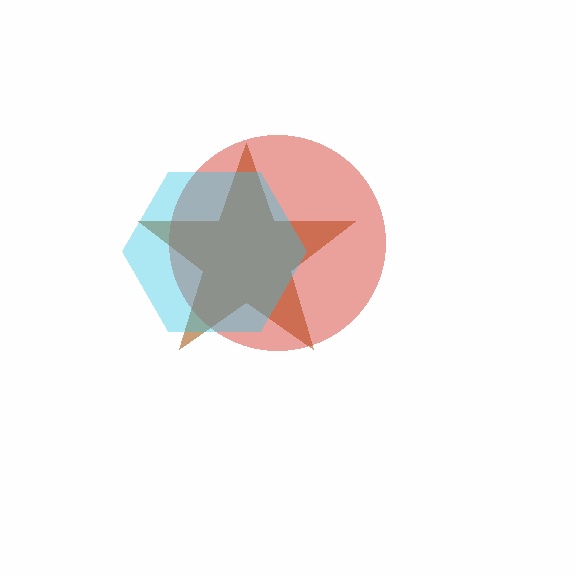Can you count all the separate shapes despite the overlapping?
Yes, there are 3 separate shapes.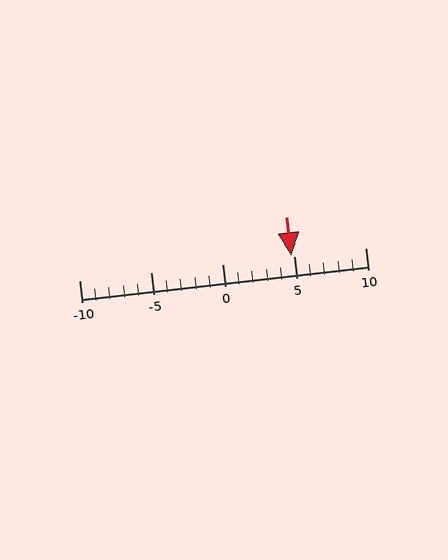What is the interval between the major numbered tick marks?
The major tick marks are spaced 5 units apart.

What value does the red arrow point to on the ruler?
The red arrow points to approximately 5.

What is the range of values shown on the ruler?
The ruler shows values from -10 to 10.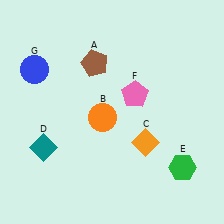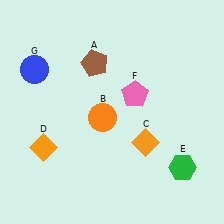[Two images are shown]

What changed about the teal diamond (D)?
In Image 1, D is teal. In Image 2, it changed to orange.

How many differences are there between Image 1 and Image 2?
There is 1 difference between the two images.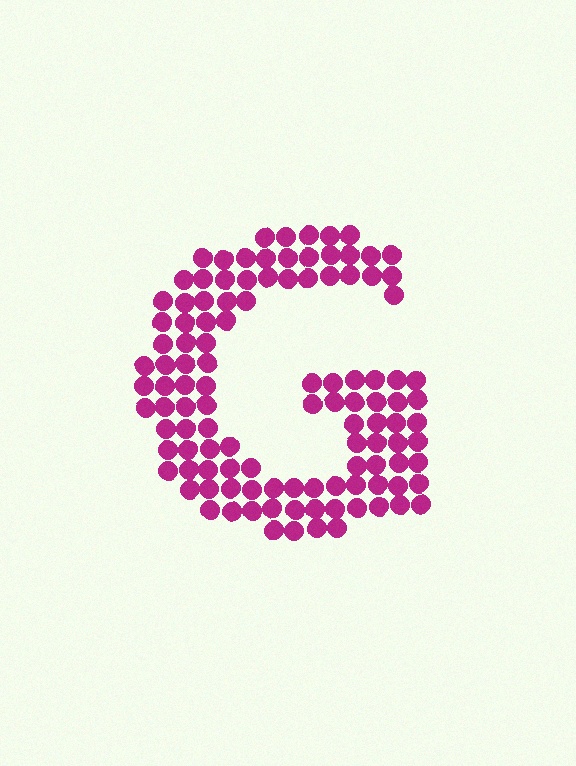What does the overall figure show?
The overall figure shows the letter G.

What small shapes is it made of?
It is made of small circles.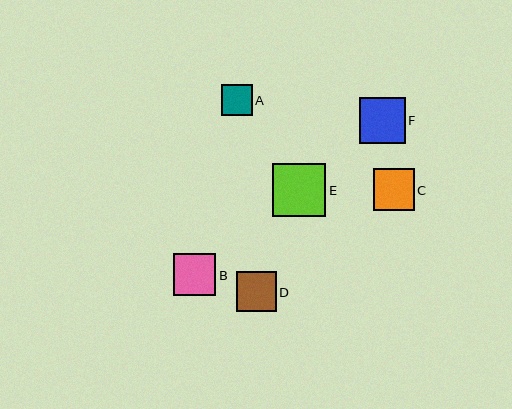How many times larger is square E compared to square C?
Square E is approximately 1.3 times the size of square C.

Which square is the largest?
Square E is the largest with a size of approximately 53 pixels.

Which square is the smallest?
Square A is the smallest with a size of approximately 31 pixels.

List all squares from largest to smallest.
From largest to smallest: E, F, B, C, D, A.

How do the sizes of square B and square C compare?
Square B and square C are approximately the same size.